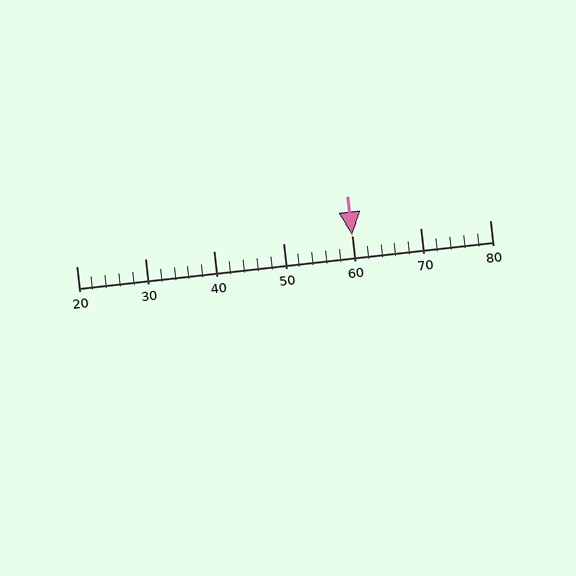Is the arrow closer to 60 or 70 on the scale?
The arrow is closer to 60.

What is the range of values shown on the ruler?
The ruler shows values from 20 to 80.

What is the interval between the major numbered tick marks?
The major tick marks are spaced 10 units apart.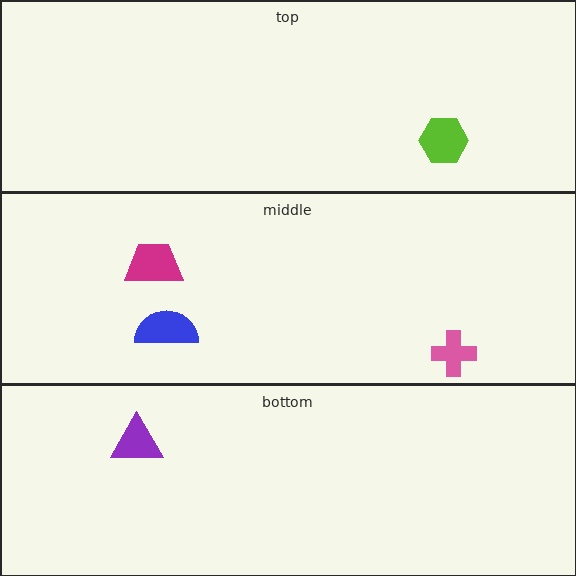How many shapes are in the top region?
1.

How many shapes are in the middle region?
3.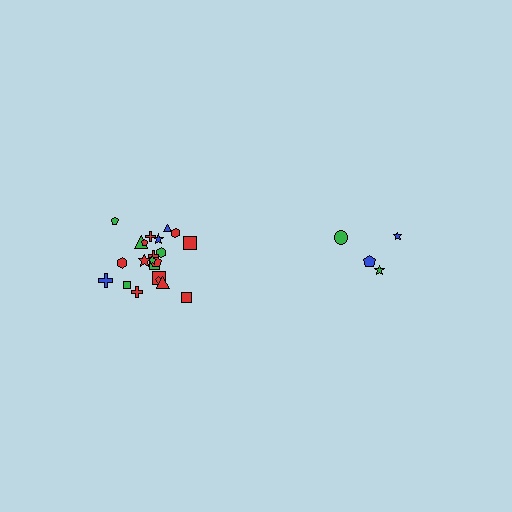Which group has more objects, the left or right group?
The left group.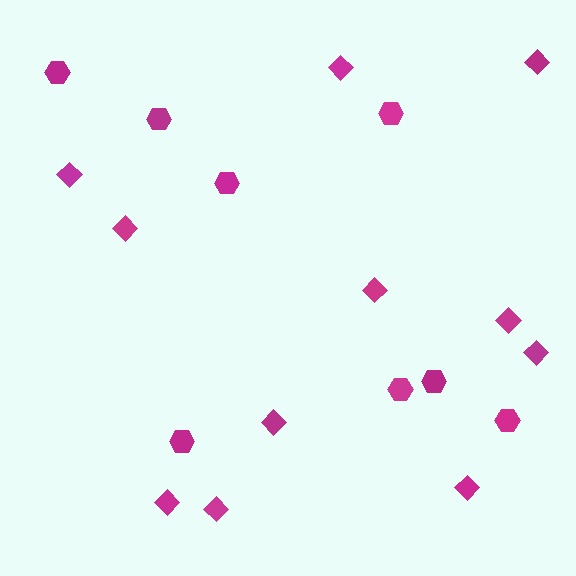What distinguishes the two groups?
There are 2 groups: one group of hexagons (8) and one group of diamonds (11).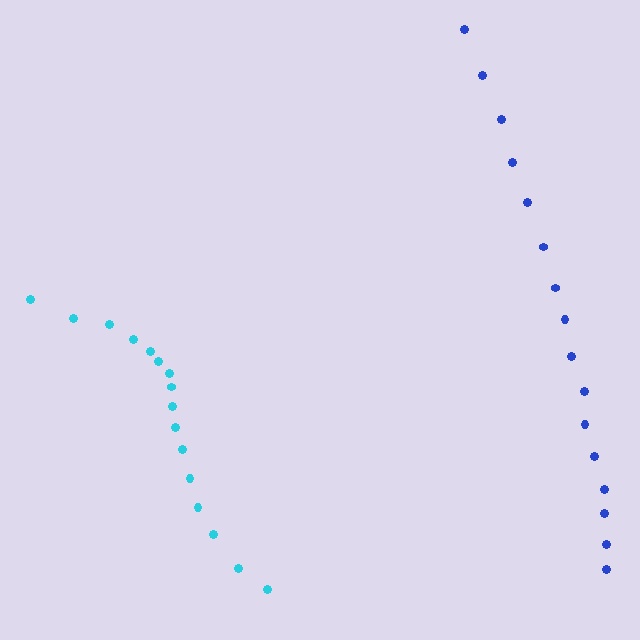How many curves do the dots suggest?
There are 2 distinct paths.